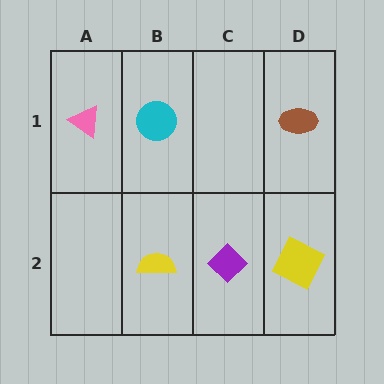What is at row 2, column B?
A yellow semicircle.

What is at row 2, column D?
A yellow square.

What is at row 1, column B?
A cyan circle.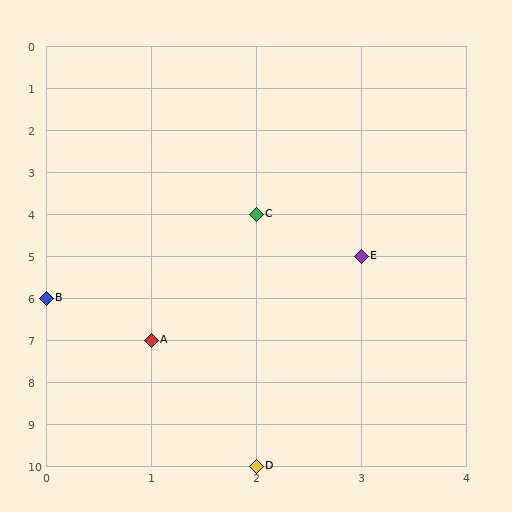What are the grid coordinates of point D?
Point D is at grid coordinates (2, 10).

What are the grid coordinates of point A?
Point A is at grid coordinates (1, 7).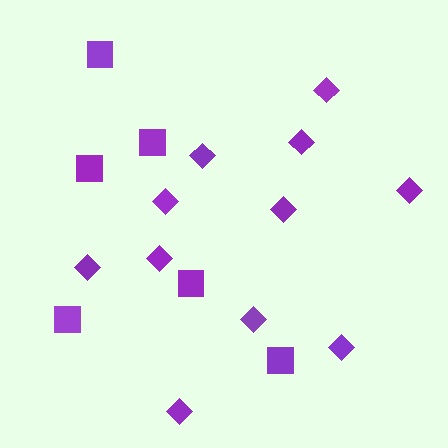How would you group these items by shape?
There are 2 groups: one group of diamonds (11) and one group of squares (6).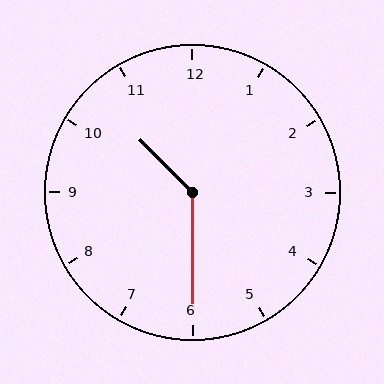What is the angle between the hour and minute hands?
Approximately 135 degrees.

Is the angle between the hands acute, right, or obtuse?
It is obtuse.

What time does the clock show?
10:30.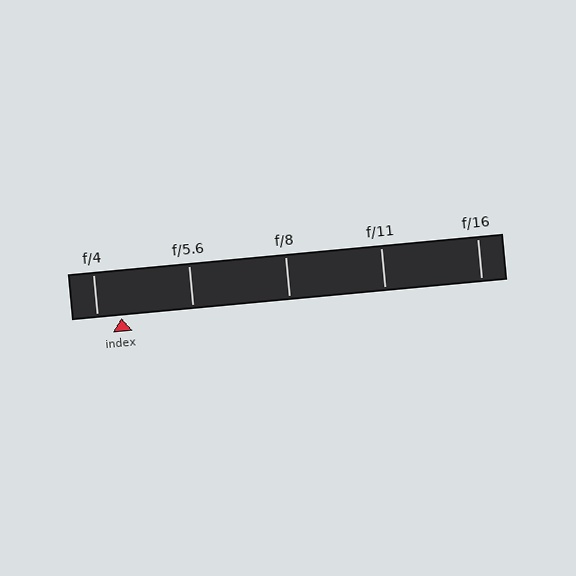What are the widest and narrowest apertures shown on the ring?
The widest aperture shown is f/4 and the narrowest is f/16.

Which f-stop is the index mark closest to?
The index mark is closest to f/4.